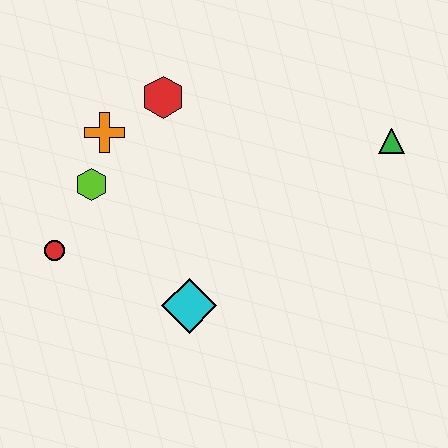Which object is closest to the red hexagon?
The orange cross is closest to the red hexagon.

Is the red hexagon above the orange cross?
Yes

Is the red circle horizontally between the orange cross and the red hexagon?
No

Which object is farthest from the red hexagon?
The green triangle is farthest from the red hexagon.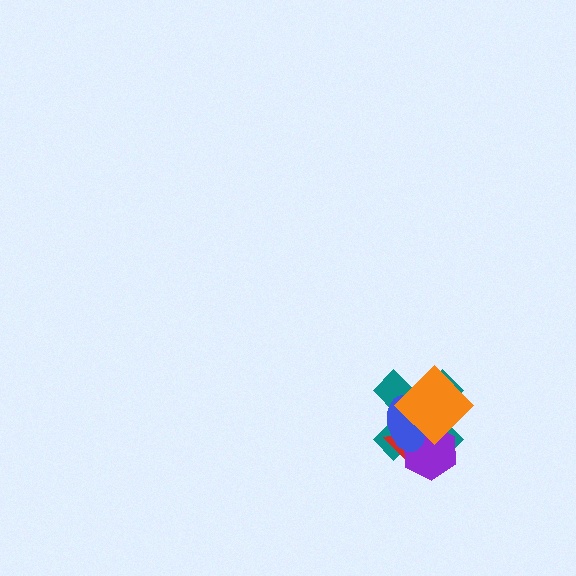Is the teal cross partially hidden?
Yes, it is partially covered by another shape.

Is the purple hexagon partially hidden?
Yes, it is partially covered by another shape.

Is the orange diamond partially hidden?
No, no other shape covers it.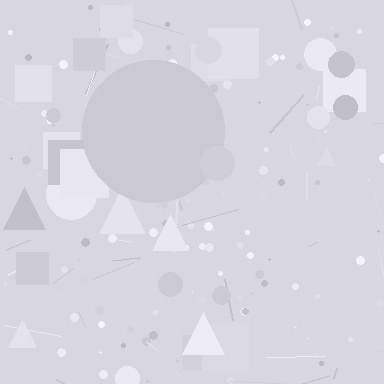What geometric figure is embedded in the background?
A circle is embedded in the background.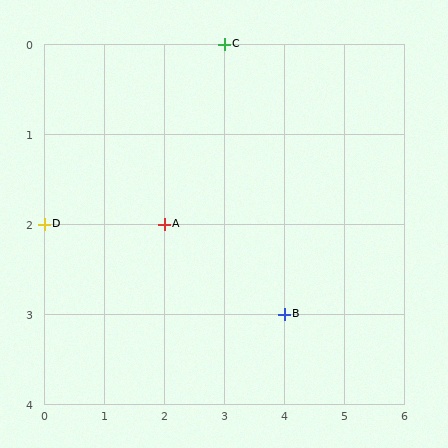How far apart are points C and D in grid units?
Points C and D are 3 columns and 2 rows apart (about 3.6 grid units diagonally).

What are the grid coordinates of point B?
Point B is at grid coordinates (4, 3).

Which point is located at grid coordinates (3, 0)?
Point C is at (3, 0).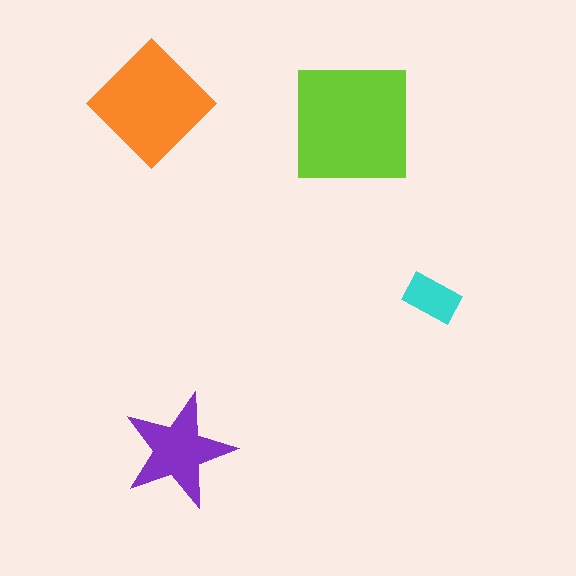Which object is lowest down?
The purple star is bottommost.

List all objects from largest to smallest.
The lime square, the orange diamond, the purple star, the cyan rectangle.